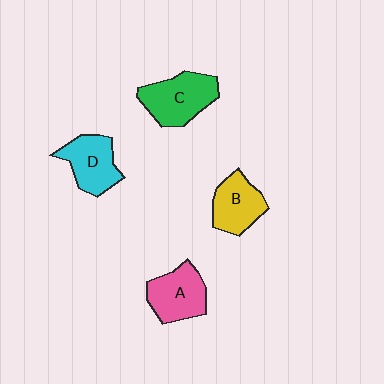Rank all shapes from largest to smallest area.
From largest to smallest: C (green), A (pink), D (cyan), B (yellow).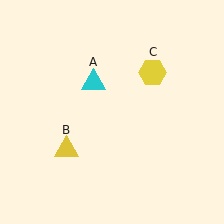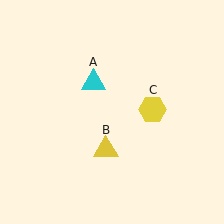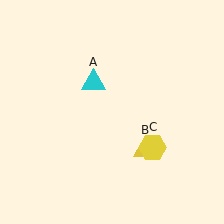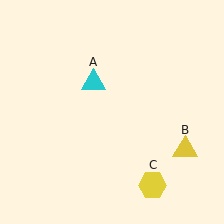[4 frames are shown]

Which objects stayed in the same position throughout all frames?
Cyan triangle (object A) remained stationary.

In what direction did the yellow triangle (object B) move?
The yellow triangle (object B) moved right.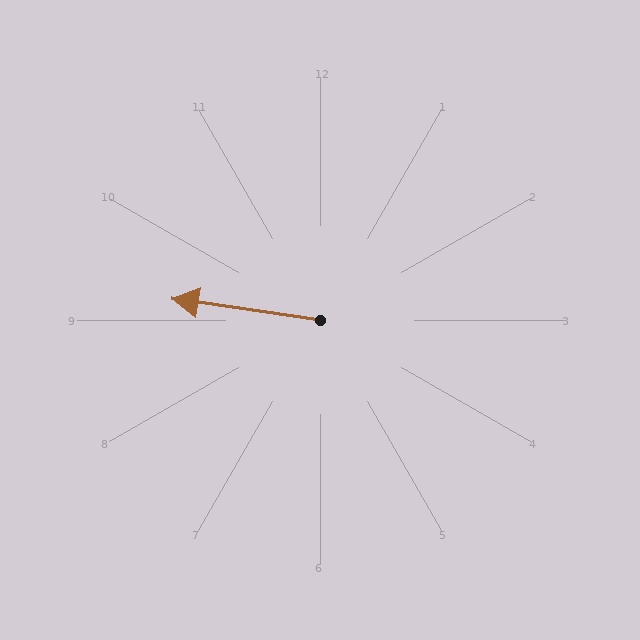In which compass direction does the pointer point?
West.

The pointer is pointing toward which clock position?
Roughly 9 o'clock.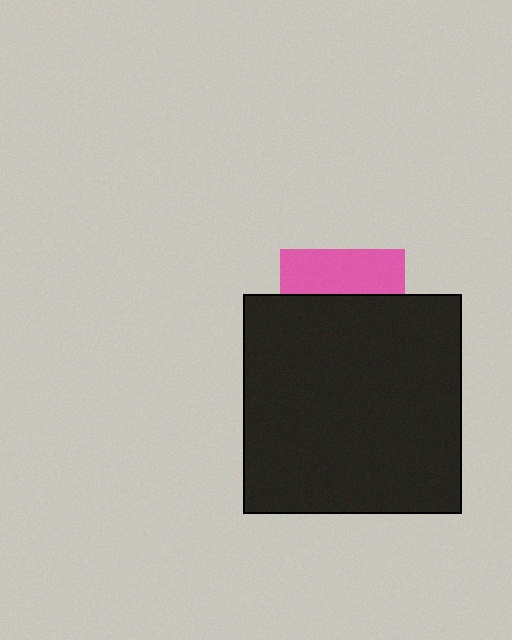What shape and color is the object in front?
The object in front is a black square.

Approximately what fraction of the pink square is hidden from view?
Roughly 65% of the pink square is hidden behind the black square.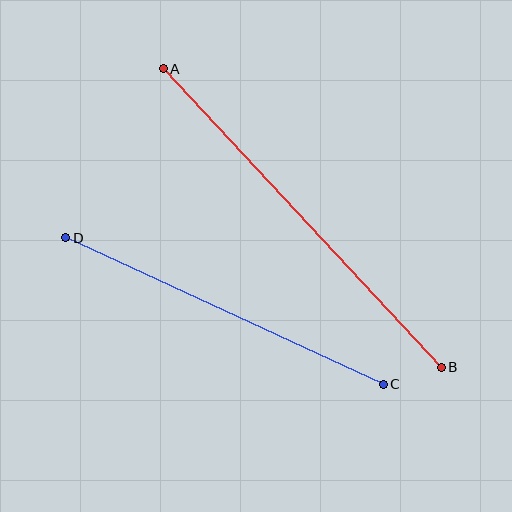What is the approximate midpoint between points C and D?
The midpoint is at approximately (225, 311) pixels.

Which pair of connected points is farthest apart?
Points A and B are farthest apart.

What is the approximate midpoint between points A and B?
The midpoint is at approximately (302, 218) pixels.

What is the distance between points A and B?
The distance is approximately 408 pixels.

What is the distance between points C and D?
The distance is approximately 350 pixels.